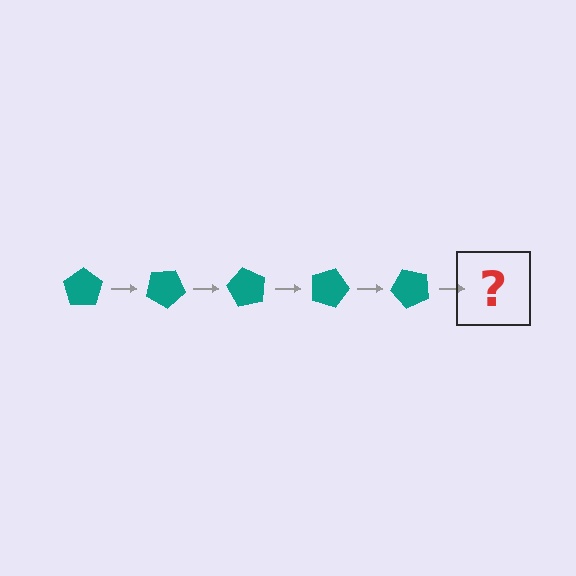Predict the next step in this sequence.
The next step is a teal pentagon rotated 150 degrees.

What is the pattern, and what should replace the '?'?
The pattern is that the pentagon rotates 30 degrees each step. The '?' should be a teal pentagon rotated 150 degrees.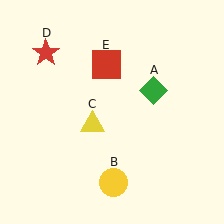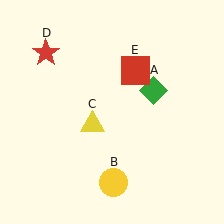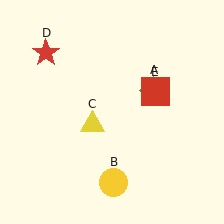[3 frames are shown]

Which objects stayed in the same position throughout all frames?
Green diamond (object A) and yellow circle (object B) and yellow triangle (object C) and red star (object D) remained stationary.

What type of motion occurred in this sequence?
The red square (object E) rotated clockwise around the center of the scene.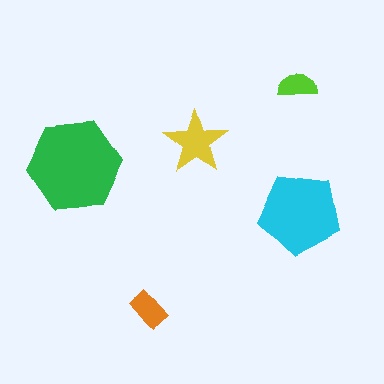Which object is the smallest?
The lime semicircle.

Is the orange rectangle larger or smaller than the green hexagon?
Smaller.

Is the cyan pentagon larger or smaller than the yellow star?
Larger.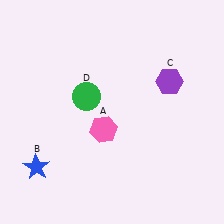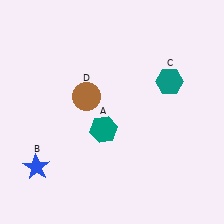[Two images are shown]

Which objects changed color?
A changed from pink to teal. C changed from purple to teal. D changed from green to brown.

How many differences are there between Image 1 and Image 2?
There are 3 differences between the two images.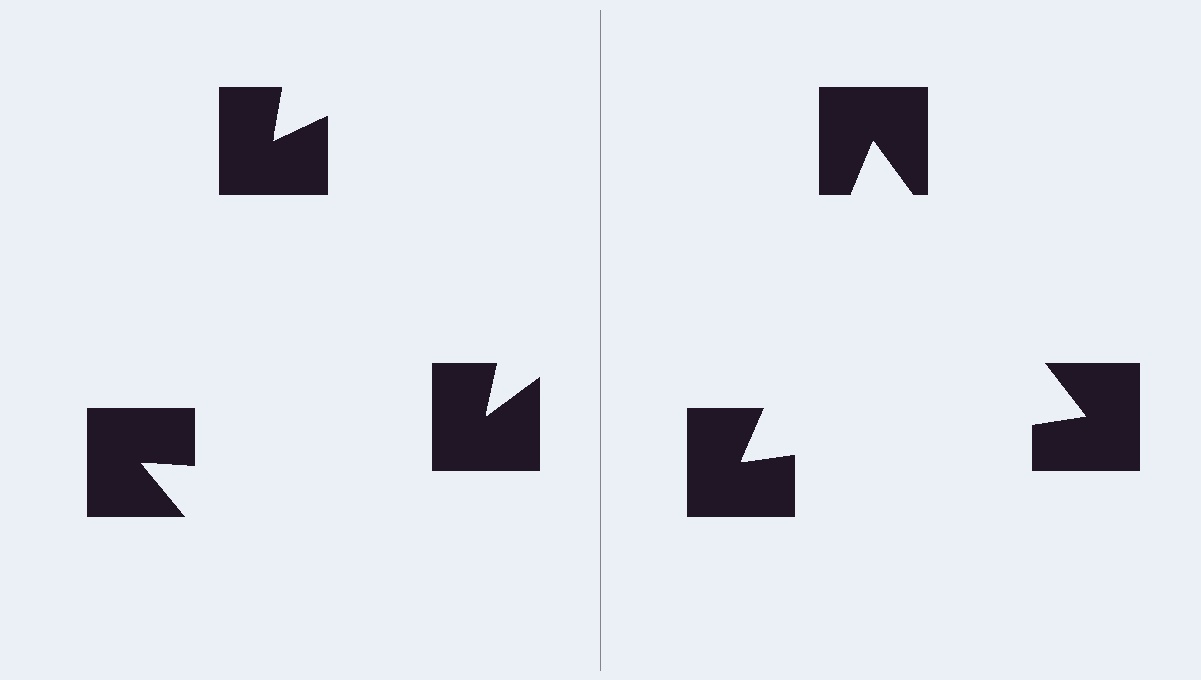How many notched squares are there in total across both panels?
6 — 3 on each side.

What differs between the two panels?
The notched squares are positioned identically on both sides; only the wedge orientations differ. On the right they align to a triangle; on the left they are misaligned.